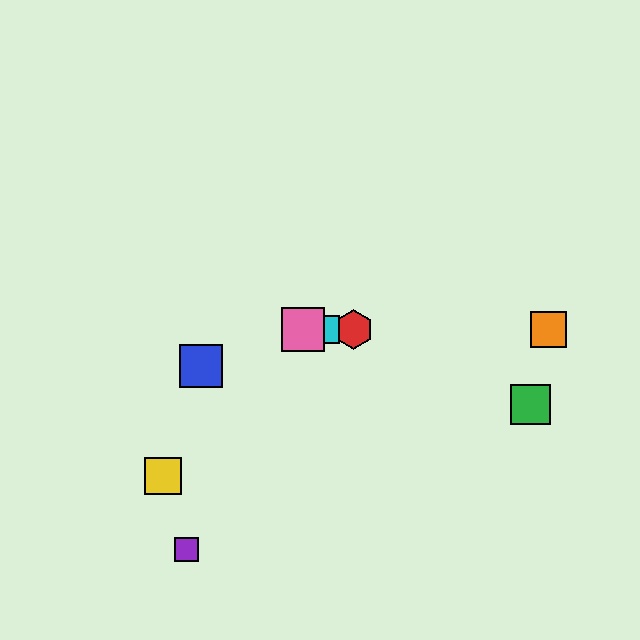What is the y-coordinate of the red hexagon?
The red hexagon is at y≈330.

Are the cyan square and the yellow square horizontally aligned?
No, the cyan square is at y≈330 and the yellow square is at y≈476.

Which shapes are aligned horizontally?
The red hexagon, the orange square, the cyan square, the pink square are aligned horizontally.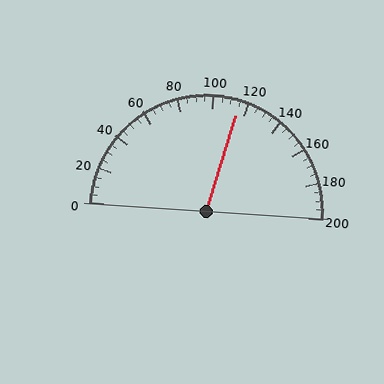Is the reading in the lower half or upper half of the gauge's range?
The reading is in the upper half of the range (0 to 200).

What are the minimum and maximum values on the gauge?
The gauge ranges from 0 to 200.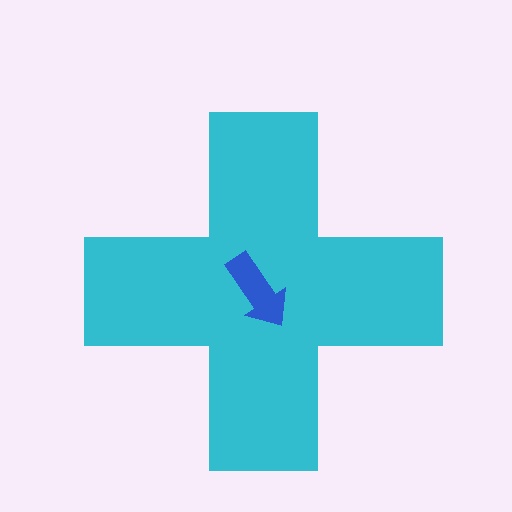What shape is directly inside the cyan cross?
The blue arrow.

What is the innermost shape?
The blue arrow.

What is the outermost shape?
The cyan cross.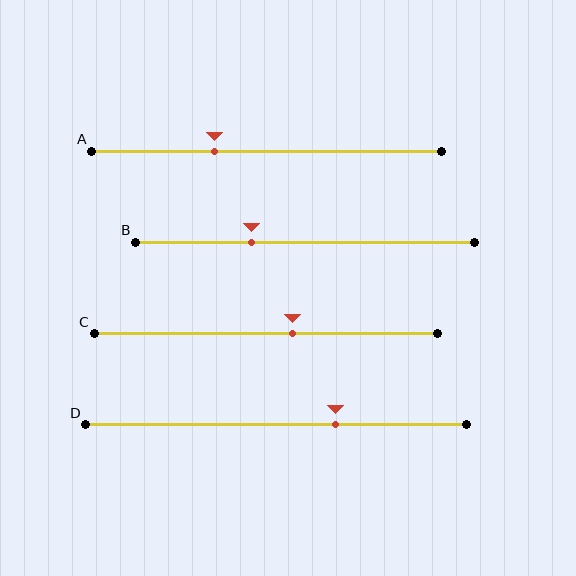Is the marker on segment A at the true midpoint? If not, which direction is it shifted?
No, the marker on segment A is shifted to the left by about 15% of the segment length.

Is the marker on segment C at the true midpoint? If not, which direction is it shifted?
No, the marker on segment C is shifted to the right by about 8% of the segment length.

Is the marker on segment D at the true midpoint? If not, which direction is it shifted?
No, the marker on segment D is shifted to the right by about 16% of the segment length.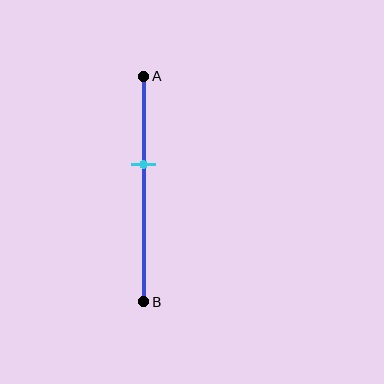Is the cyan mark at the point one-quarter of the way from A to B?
No, the mark is at about 40% from A, not at the 25% one-quarter point.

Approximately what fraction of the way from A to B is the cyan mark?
The cyan mark is approximately 40% of the way from A to B.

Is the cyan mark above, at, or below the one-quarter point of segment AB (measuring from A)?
The cyan mark is below the one-quarter point of segment AB.